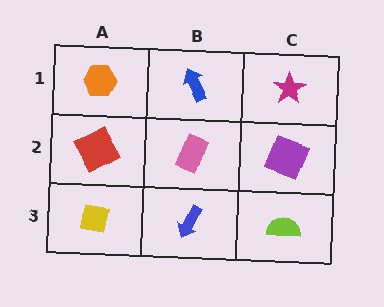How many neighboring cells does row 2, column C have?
3.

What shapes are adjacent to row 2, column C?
A magenta star (row 1, column C), a lime semicircle (row 3, column C), a pink rectangle (row 2, column B).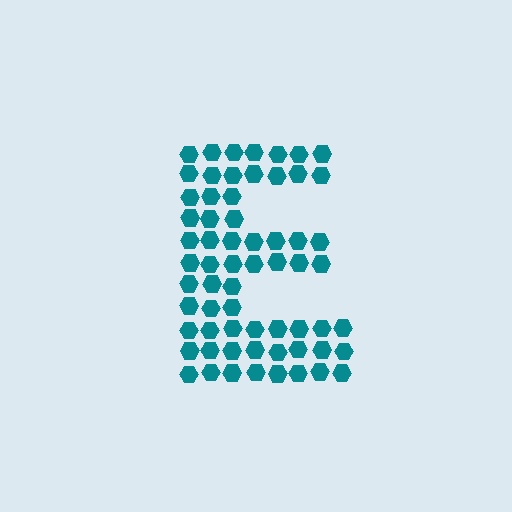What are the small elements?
The small elements are hexagons.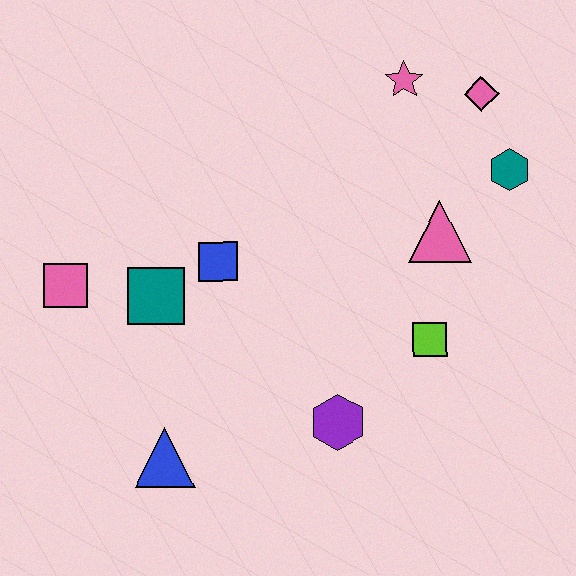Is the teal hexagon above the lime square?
Yes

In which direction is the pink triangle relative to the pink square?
The pink triangle is to the right of the pink square.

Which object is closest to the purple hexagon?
The lime square is closest to the purple hexagon.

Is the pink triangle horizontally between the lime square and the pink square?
No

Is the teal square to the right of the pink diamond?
No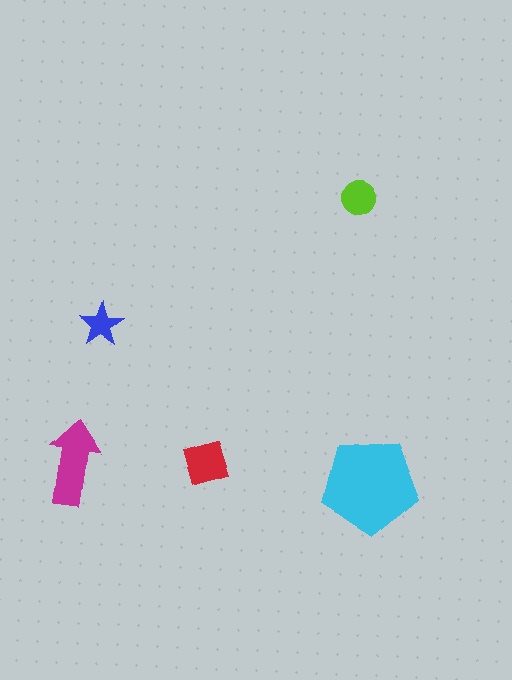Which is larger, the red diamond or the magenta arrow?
The magenta arrow.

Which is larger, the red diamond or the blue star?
The red diamond.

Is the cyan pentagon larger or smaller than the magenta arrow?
Larger.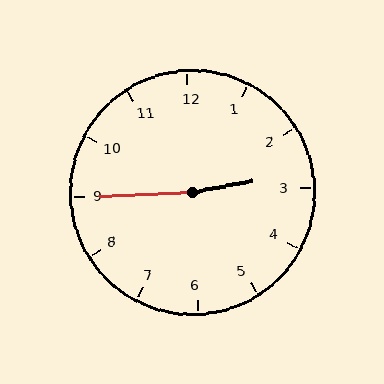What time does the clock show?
2:45.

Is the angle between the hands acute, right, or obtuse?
It is obtuse.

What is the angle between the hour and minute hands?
Approximately 172 degrees.